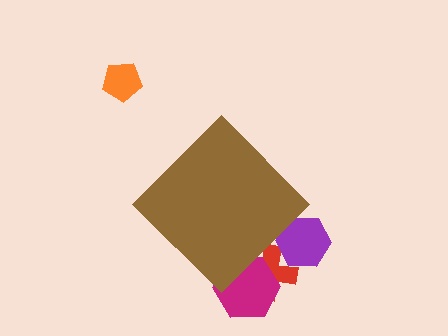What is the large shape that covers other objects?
A brown diamond.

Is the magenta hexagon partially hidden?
Yes, the magenta hexagon is partially hidden behind the brown diamond.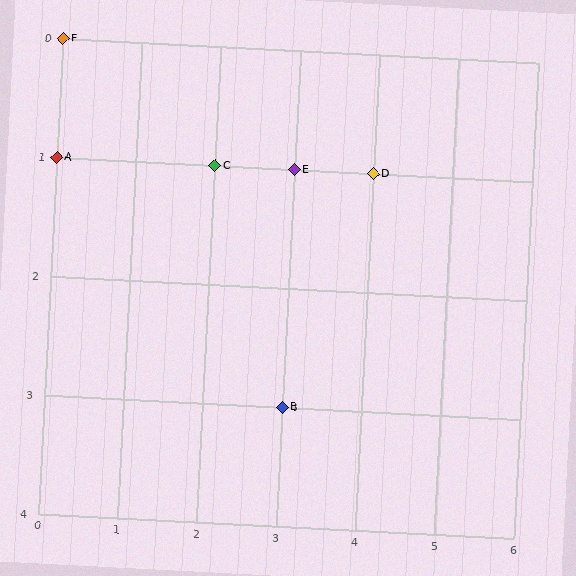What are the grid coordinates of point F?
Point F is at grid coordinates (0, 0).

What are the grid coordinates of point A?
Point A is at grid coordinates (0, 1).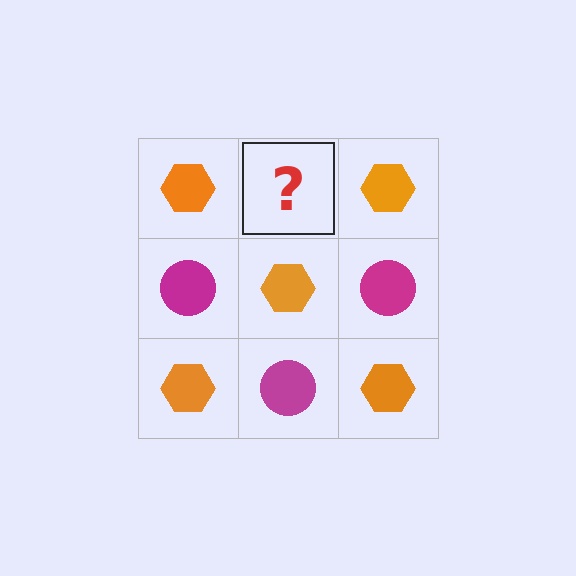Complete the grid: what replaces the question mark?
The question mark should be replaced with a magenta circle.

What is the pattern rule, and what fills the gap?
The rule is that it alternates orange hexagon and magenta circle in a checkerboard pattern. The gap should be filled with a magenta circle.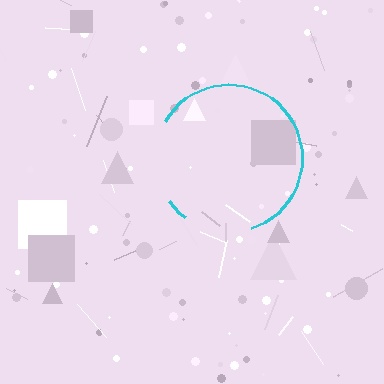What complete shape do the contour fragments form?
The contour fragments form a circle.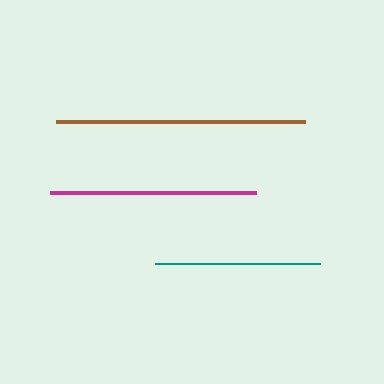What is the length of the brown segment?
The brown segment is approximately 249 pixels long.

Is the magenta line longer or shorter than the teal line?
The magenta line is longer than the teal line.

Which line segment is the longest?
The brown line is the longest at approximately 249 pixels.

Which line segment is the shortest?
The teal line is the shortest at approximately 165 pixels.